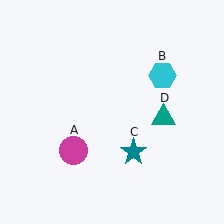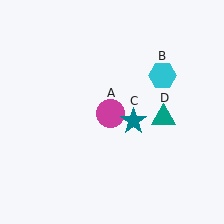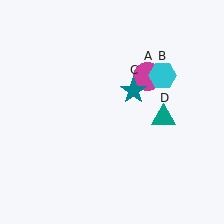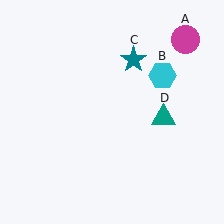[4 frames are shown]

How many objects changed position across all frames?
2 objects changed position: magenta circle (object A), teal star (object C).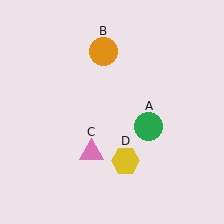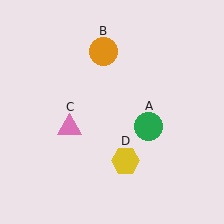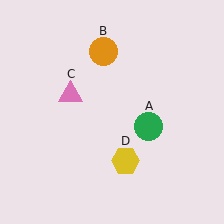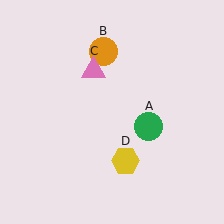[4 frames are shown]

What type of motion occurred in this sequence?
The pink triangle (object C) rotated clockwise around the center of the scene.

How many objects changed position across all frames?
1 object changed position: pink triangle (object C).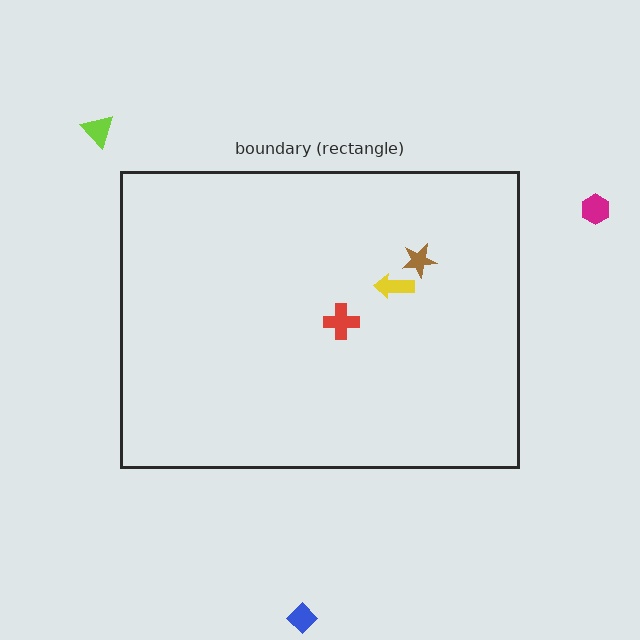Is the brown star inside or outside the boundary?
Inside.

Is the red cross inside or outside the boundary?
Inside.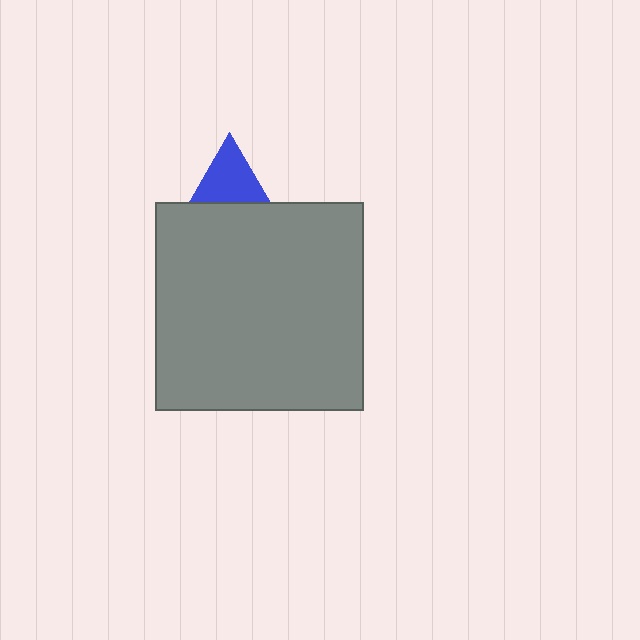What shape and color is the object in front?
The object in front is a gray square.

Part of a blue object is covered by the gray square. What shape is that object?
It is a triangle.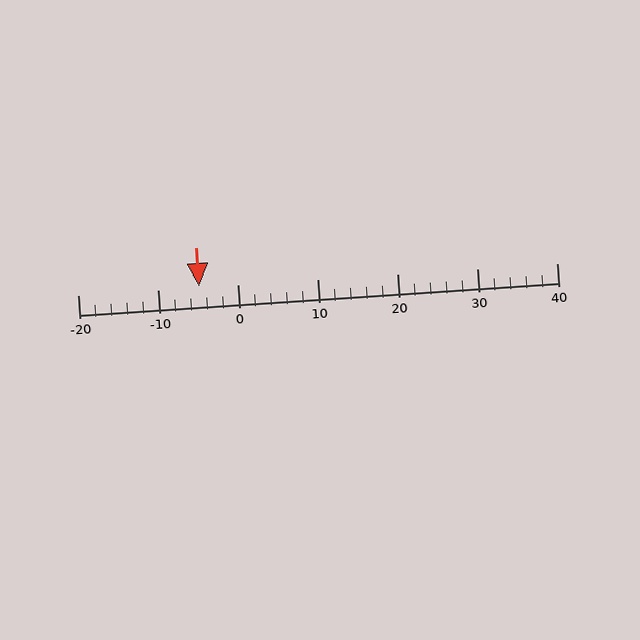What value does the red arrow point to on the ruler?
The red arrow points to approximately -5.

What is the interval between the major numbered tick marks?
The major tick marks are spaced 10 units apart.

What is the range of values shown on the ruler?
The ruler shows values from -20 to 40.